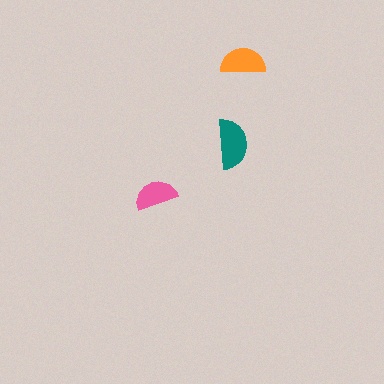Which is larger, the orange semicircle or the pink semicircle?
The orange one.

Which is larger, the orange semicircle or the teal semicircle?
The teal one.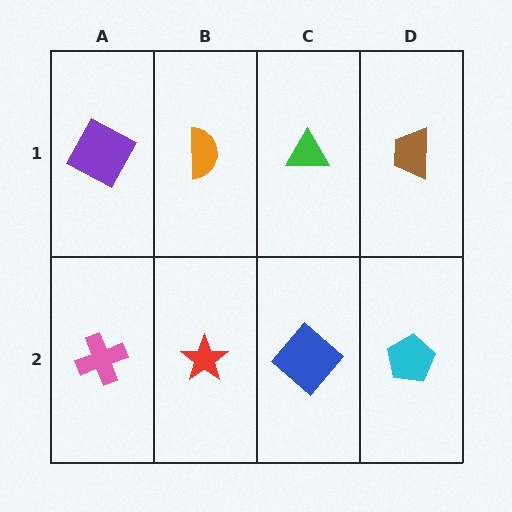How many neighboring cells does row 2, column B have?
3.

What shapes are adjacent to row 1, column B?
A red star (row 2, column B), a purple square (row 1, column A), a green triangle (row 1, column C).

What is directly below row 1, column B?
A red star.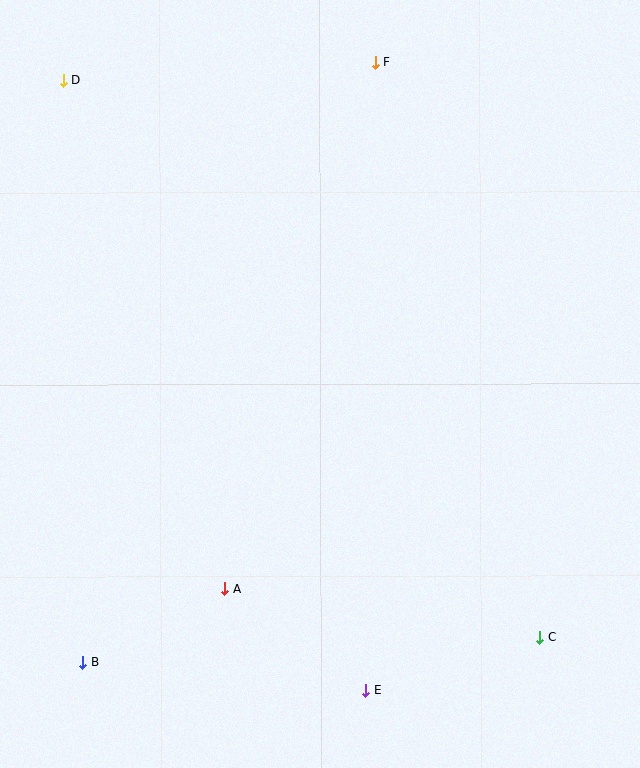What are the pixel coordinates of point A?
Point A is at (225, 589).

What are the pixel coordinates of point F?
Point F is at (375, 62).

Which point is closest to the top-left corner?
Point D is closest to the top-left corner.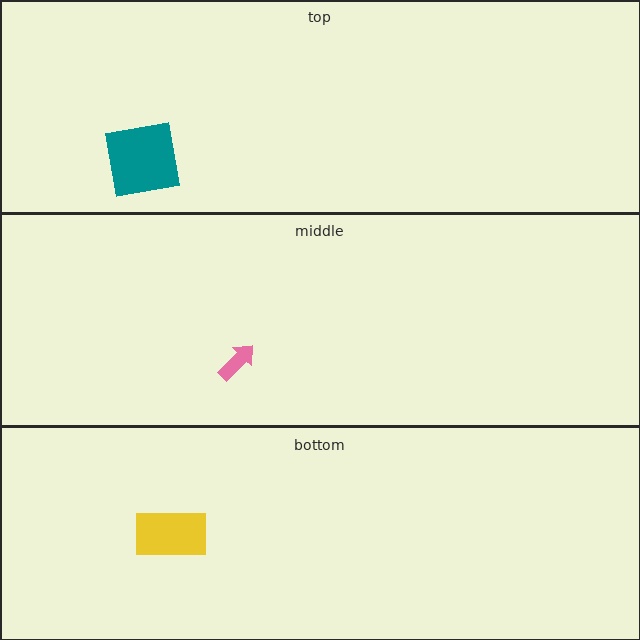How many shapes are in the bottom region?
1.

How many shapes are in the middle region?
1.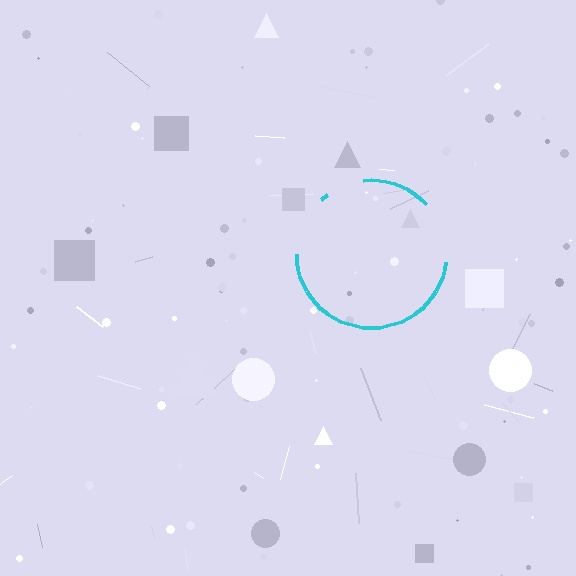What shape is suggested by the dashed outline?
The dashed outline suggests a circle.